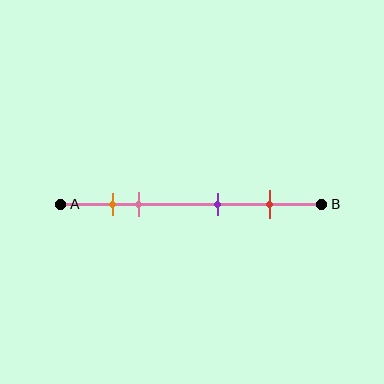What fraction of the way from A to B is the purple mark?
The purple mark is approximately 60% (0.6) of the way from A to B.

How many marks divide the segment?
There are 4 marks dividing the segment.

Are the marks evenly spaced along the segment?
No, the marks are not evenly spaced.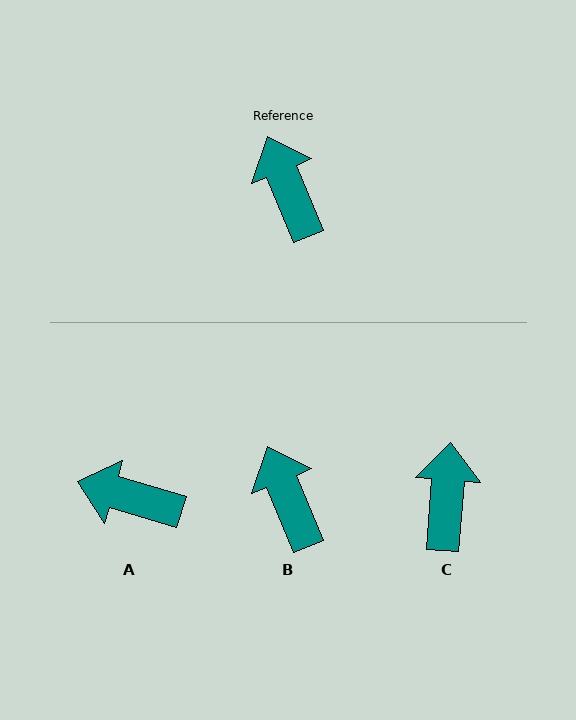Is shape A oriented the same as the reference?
No, it is off by about 51 degrees.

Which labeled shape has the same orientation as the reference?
B.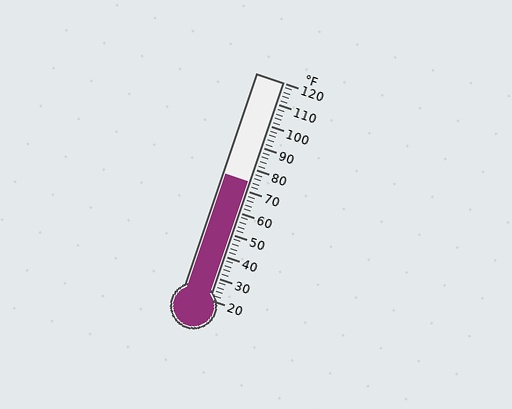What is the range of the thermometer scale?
The thermometer scale ranges from 20°F to 120°F.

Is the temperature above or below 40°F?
The temperature is above 40°F.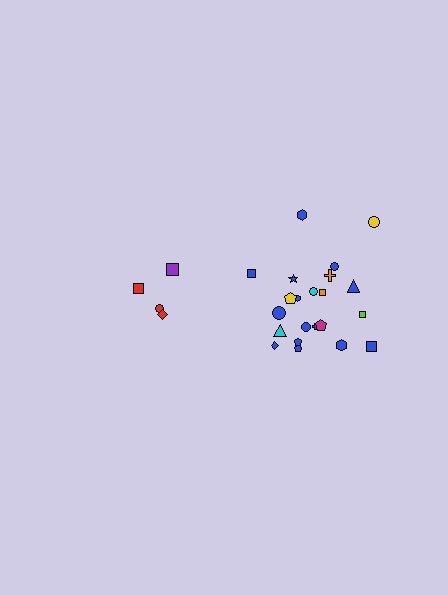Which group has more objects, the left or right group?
The right group.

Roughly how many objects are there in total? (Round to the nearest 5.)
Roughly 25 objects in total.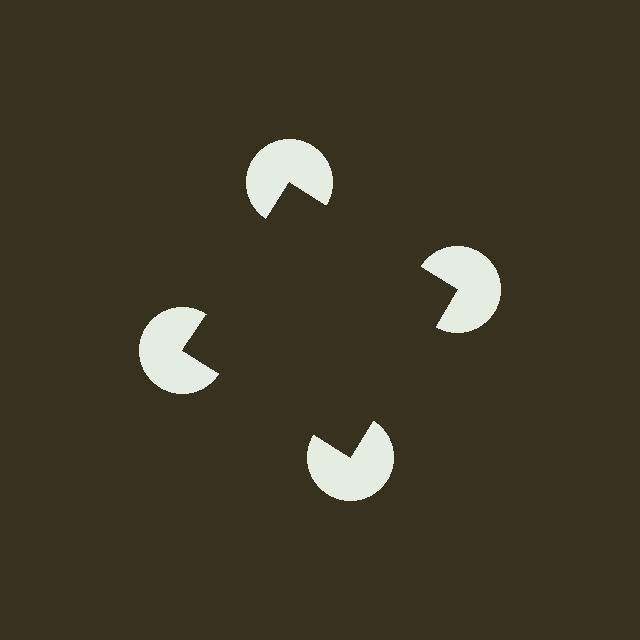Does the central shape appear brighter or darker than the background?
It typically appears slightly darker than the background, even though no actual brightness change is drawn.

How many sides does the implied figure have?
4 sides.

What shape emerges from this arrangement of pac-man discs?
An illusory square — its edges are inferred from the aligned wedge cuts in the pac-man discs, not physically drawn.